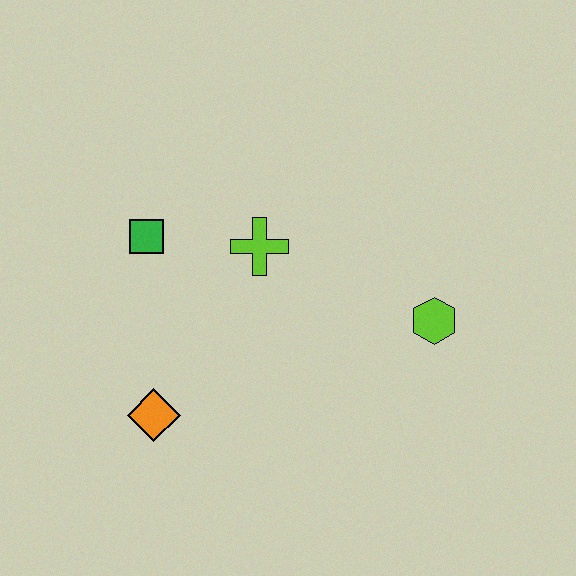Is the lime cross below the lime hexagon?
No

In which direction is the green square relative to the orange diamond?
The green square is above the orange diamond.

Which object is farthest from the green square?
The lime hexagon is farthest from the green square.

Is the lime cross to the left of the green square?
No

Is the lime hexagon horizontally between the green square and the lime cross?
No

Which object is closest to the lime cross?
The green square is closest to the lime cross.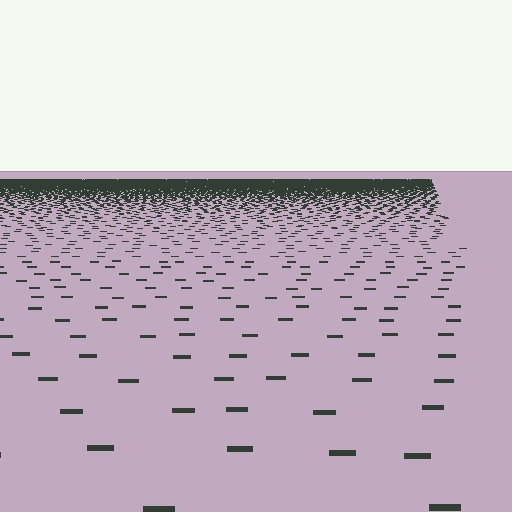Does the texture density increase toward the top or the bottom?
Density increases toward the top.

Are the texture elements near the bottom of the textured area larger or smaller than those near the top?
Larger. Near the bottom, elements are closer to the viewer and appear at a bigger on-screen size.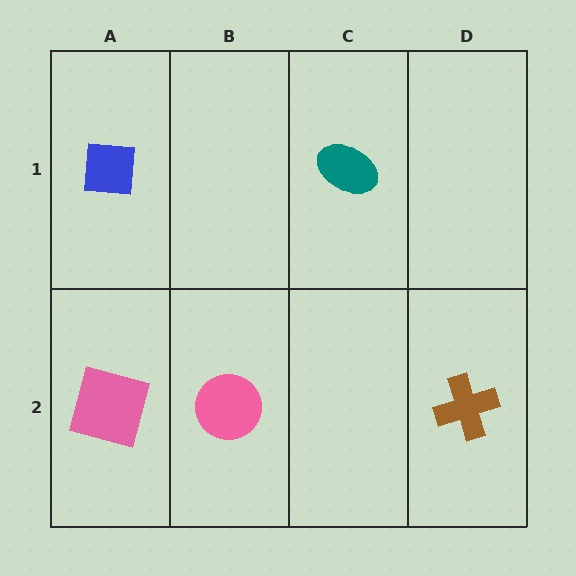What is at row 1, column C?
A teal ellipse.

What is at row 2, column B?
A pink circle.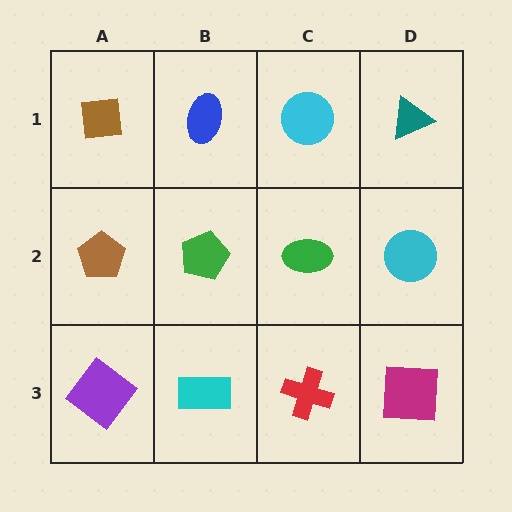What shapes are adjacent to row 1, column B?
A green pentagon (row 2, column B), a brown square (row 1, column A), a cyan circle (row 1, column C).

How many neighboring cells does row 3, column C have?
3.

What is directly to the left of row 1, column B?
A brown square.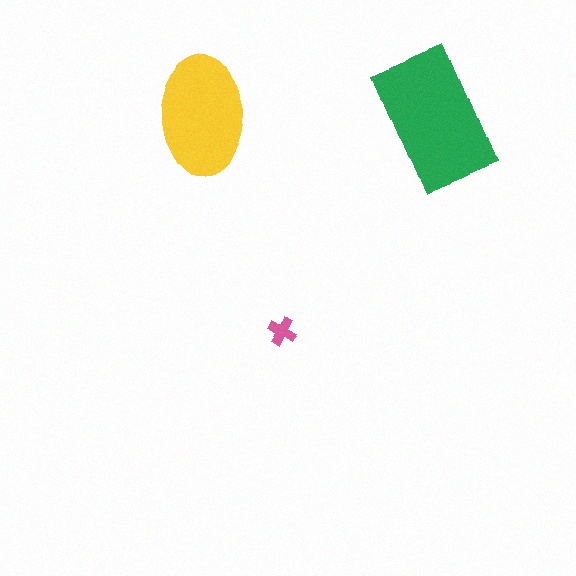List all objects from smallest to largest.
The pink cross, the yellow ellipse, the green rectangle.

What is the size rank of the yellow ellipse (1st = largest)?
2nd.